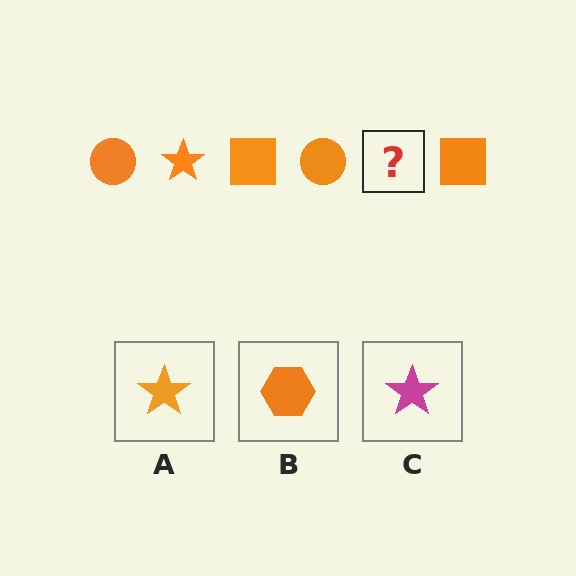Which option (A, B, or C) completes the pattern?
A.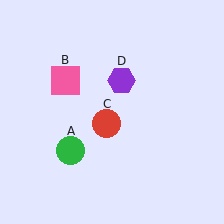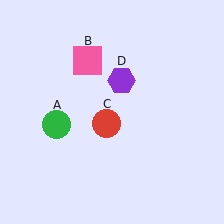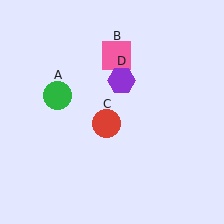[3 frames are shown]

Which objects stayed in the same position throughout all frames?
Red circle (object C) and purple hexagon (object D) remained stationary.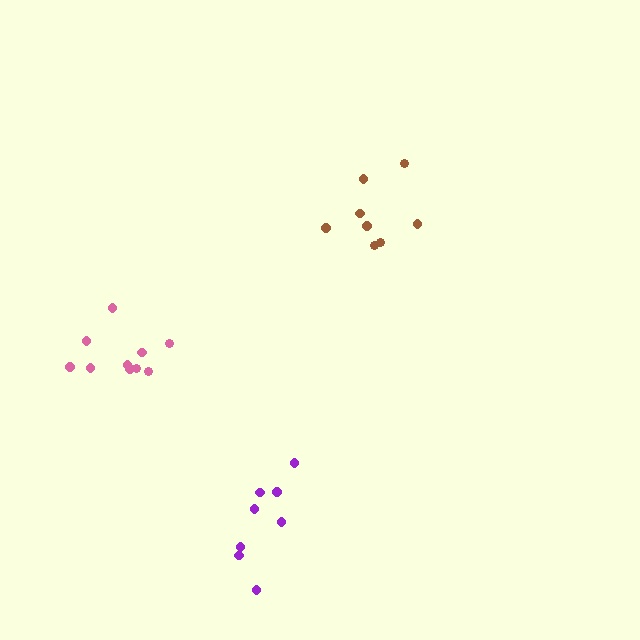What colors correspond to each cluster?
The clusters are colored: pink, purple, brown.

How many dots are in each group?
Group 1: 10 dots, Group 2: 8 dots, Group 3: 8 dots (26 total).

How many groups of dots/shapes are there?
There are 3 groups.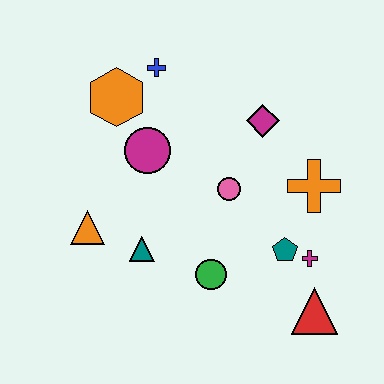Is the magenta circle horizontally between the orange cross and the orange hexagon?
Yes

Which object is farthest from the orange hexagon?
The red triangle is farthest from the orange hexagon.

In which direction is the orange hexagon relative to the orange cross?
The orange hexagon is to the left of the orange cross.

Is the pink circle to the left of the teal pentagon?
Yes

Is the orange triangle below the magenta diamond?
Yes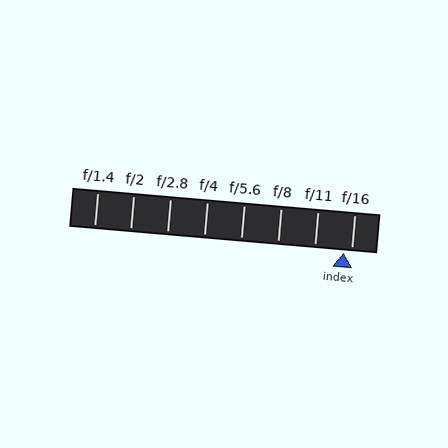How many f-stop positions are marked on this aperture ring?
There are 8 f-stop positions marked.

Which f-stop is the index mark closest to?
The index mark is closest to f/16.